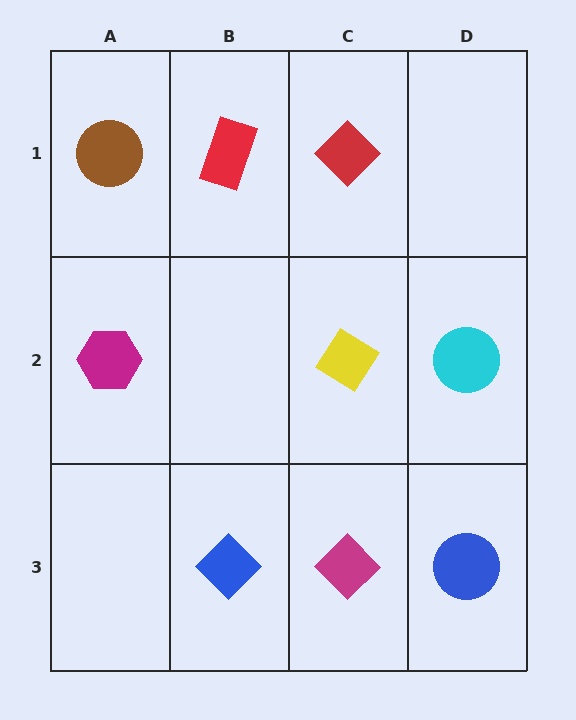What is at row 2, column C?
A yellow diamond.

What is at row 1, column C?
A red diamond.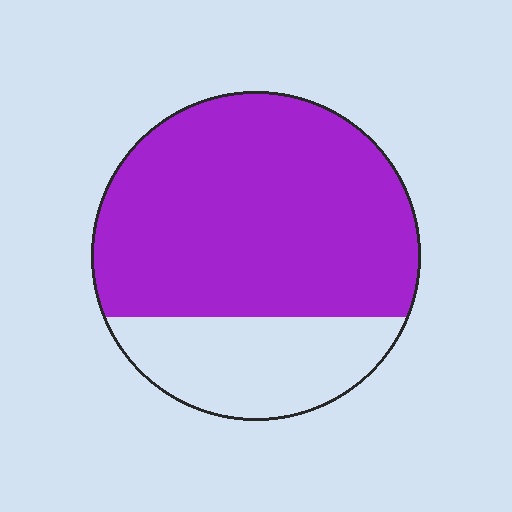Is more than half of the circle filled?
Yes.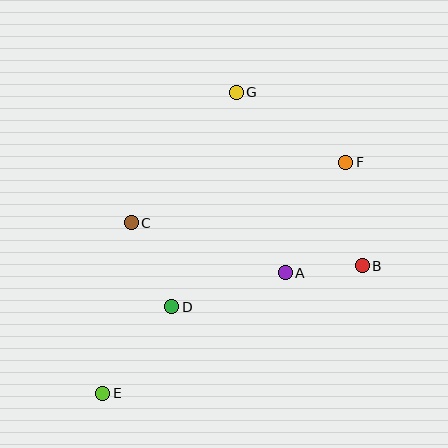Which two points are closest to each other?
Points A and B are closest to each other.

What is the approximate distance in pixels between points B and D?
The distance between B and D is approximately 195 pixels.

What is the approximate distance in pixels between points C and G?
The distance between C and G is approximately 168 pixels.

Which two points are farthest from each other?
Points E and F are farthest from each other.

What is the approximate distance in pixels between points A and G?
The distance between A and G is approximately 187 pixels.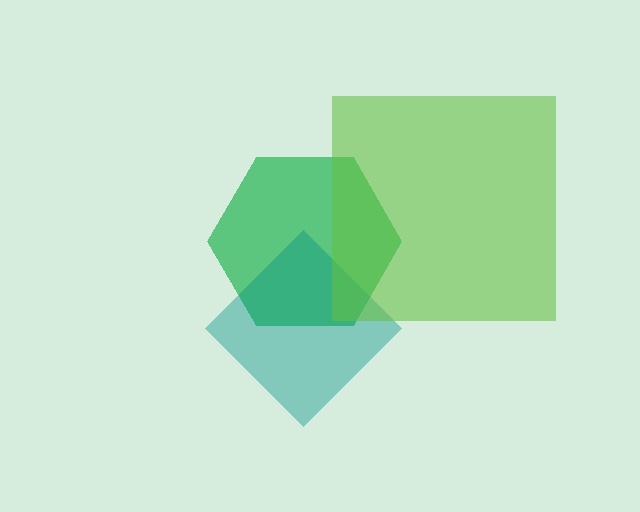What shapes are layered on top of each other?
The layered shapes are: a green hexagon, a teal diamond, a lime square.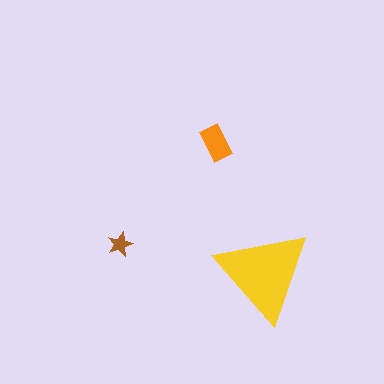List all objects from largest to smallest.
The yellow triangle, the orange rectangle, the brown star.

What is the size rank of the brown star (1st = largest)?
3rd.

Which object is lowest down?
The yellow triangle is bottommost.